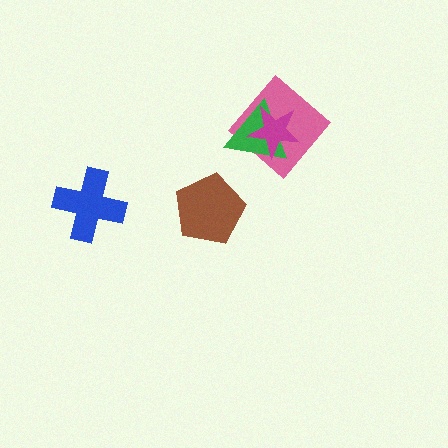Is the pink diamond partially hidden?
Yes, it is partially covered by another shape.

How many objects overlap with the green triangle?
2 objects overlap with the green triangle.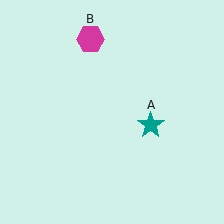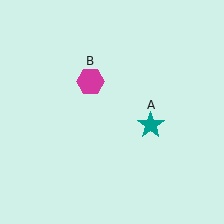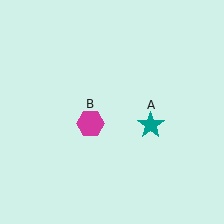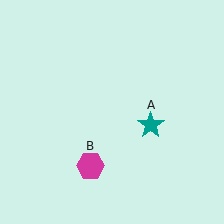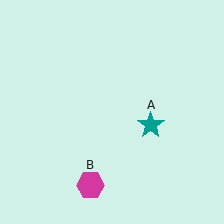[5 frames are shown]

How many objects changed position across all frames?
1 object changed position: magenta hexagon (object B).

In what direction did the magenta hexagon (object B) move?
The magenta hexagon (object B) moved down.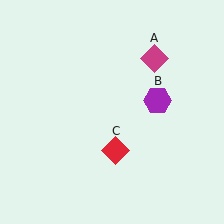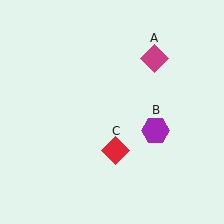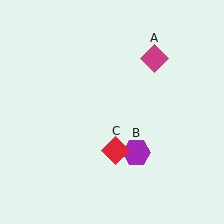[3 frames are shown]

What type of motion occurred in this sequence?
The purple hexagon (object B) rotated clockwise around the center of the scene.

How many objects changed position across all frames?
1 object changed position: purple hexagon (object B).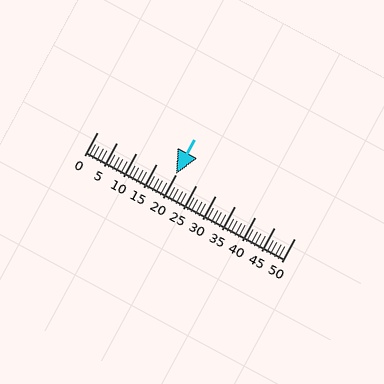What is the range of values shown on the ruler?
The ruler shows values from 0 to 50.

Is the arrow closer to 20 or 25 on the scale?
The arrow is closer to 20.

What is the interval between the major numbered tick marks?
The major tick marks are spaced 5 units apart.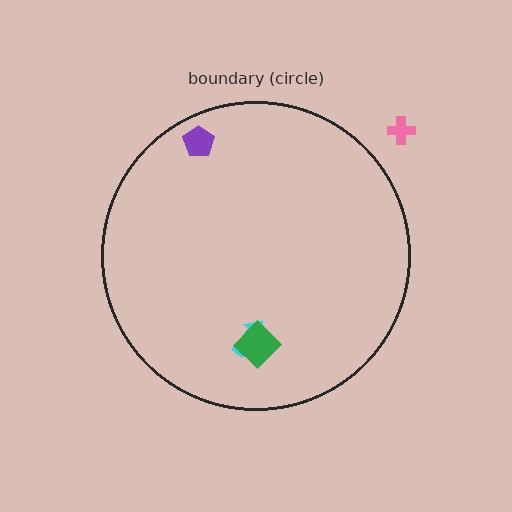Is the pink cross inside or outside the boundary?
Outside.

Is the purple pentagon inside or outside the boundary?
Inside.